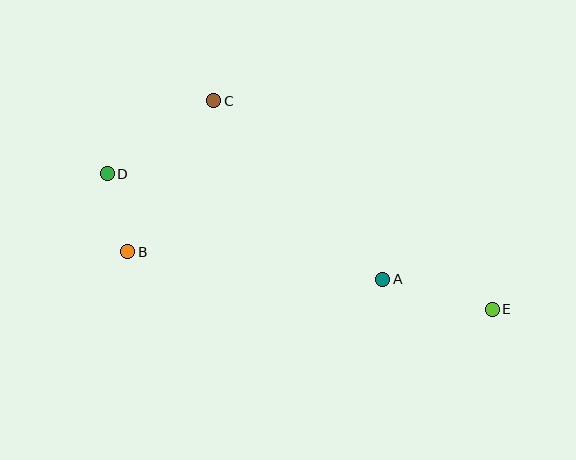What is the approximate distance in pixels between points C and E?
The distance between C and E is approximately 348 pixels.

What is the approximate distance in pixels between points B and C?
The distance between B and C is approximately 174 pixels.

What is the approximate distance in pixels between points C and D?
The distance between C and D is approximately 129 pixels.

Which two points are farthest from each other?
Points D and E are farthest from each other.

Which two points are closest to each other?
Points B and D are closest to each other.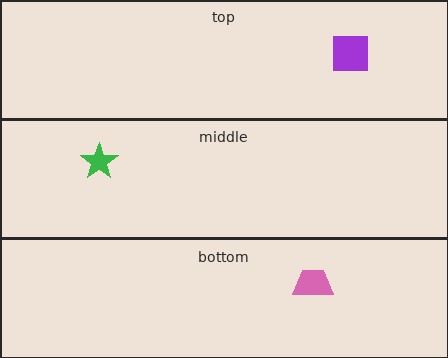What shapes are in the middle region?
The green star.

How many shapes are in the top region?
1.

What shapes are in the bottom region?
The pink trapezoid.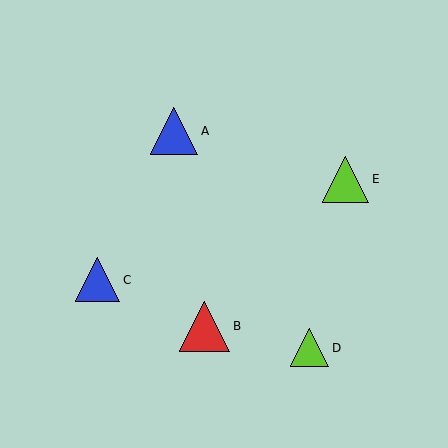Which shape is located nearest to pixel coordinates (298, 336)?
The lime triangle (labeled D) at (310, 348) is nearest to that location.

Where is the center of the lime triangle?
The center of the lime triangle is at (346, 179).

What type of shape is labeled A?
Shape A is a blue triangle.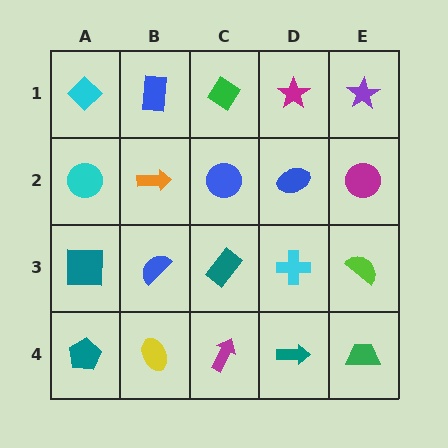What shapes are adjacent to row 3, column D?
A blue ellipse (row 2, column D), a teal arrow (row 4, column D), a teal rectangle (row 3, column C), a lime semicircle (row 3, column E).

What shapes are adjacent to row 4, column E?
A lime semicircle (row 3, column E), a teal arrow (row 4, column D).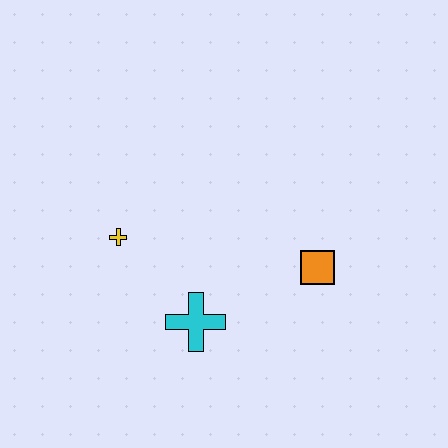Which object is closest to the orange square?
The cyan cross is closest to the orange square.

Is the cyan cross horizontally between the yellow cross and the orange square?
Yes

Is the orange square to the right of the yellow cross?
Yes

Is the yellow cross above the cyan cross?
Yes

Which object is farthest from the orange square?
The yellow cross is farthest from the orange square.